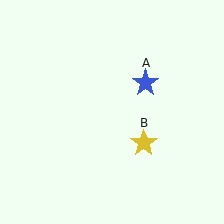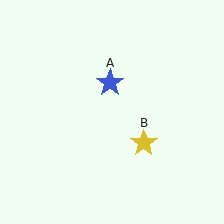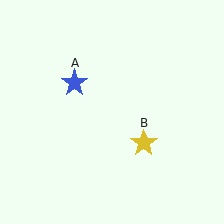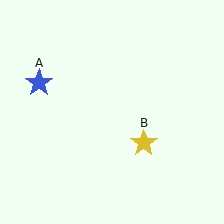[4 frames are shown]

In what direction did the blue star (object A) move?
The blue star (object A) moved left.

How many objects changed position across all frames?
1 object changed position: blue star (object A).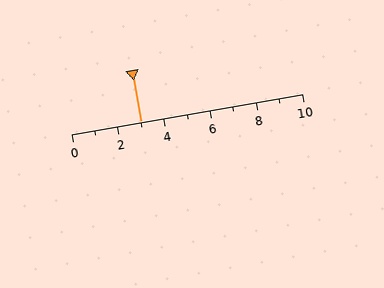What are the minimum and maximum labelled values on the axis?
The axis runs from 0 to 10.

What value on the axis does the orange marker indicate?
The marker indicates approximately 3.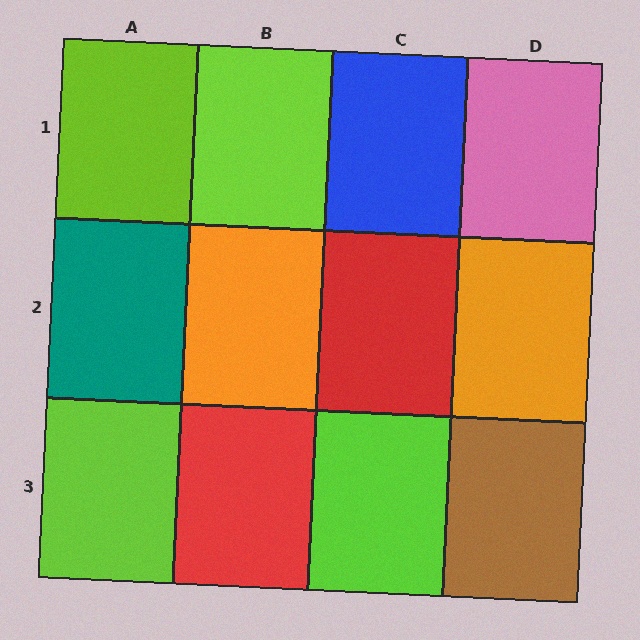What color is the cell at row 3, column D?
Brown.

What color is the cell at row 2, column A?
Teal.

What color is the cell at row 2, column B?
Orange.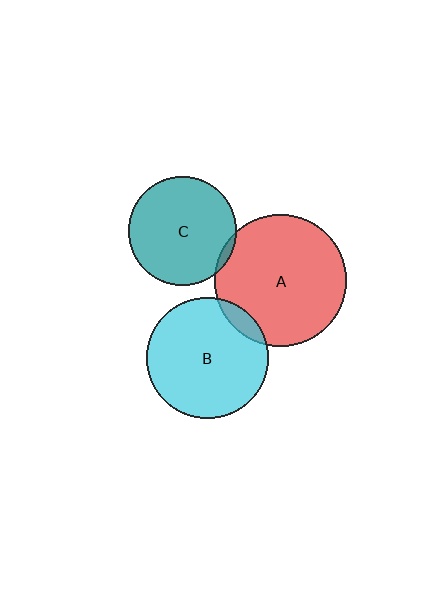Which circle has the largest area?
Circle A (red).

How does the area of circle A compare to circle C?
Approximately 1.5 times.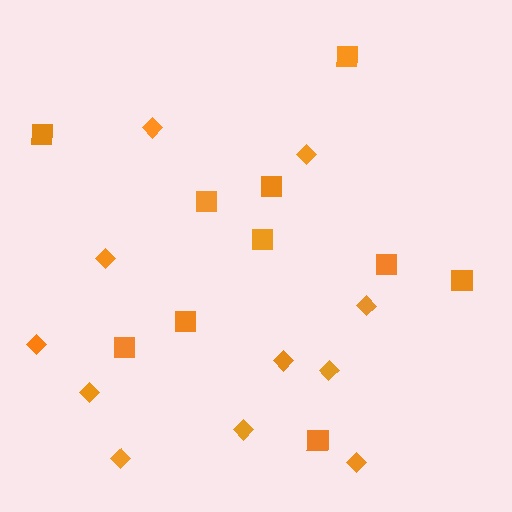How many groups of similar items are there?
There are 2 groups: one group of squares (10) and one group of diamonds (11).